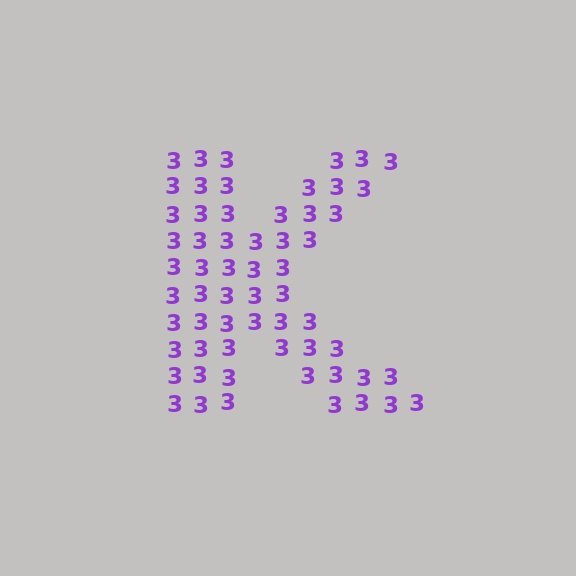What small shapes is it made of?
It is made of small digit 3's.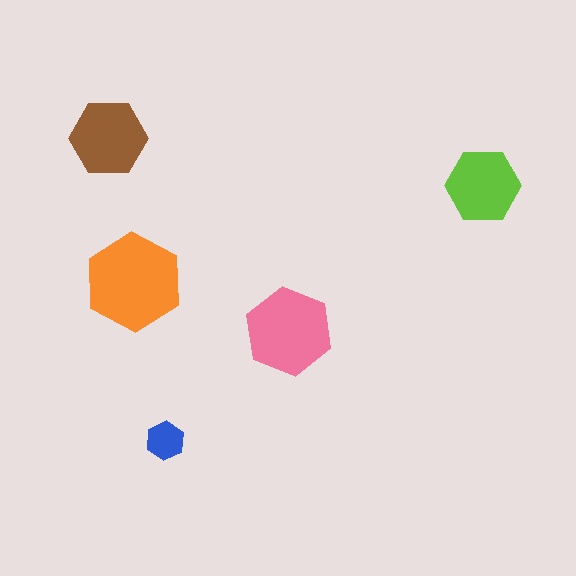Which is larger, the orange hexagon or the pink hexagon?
The orange one.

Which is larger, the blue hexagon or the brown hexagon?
The brown one.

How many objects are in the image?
There are 5 objects in the image.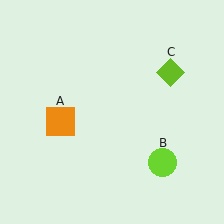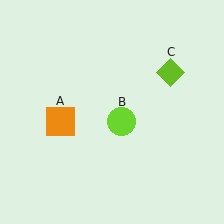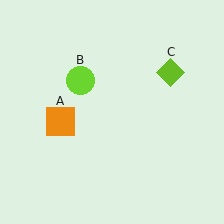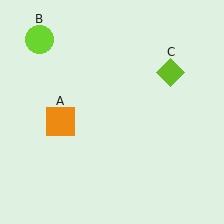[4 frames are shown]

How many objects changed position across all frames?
1 object changed position: lime circle (object B).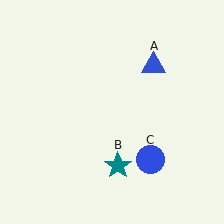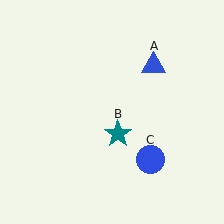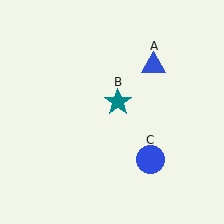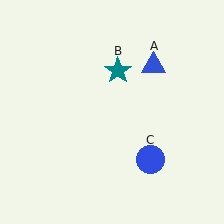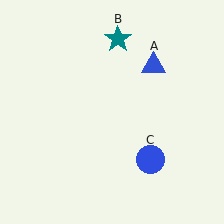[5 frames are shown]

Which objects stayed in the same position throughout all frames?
Blue triangle (object A) and blue circle (object C) remained stationary.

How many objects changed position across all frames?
1 object changed position: teal star (object B).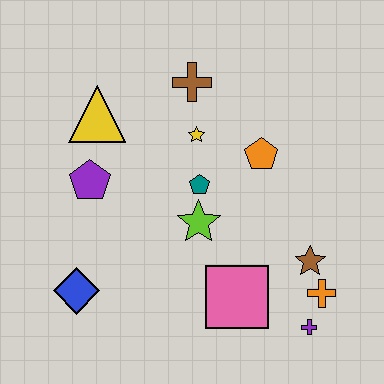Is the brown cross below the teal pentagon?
No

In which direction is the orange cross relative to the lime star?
The orange cross is to the right of the lime star.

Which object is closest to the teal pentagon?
The lime star is closest to the teal pentagon.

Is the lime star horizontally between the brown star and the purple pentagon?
Yes